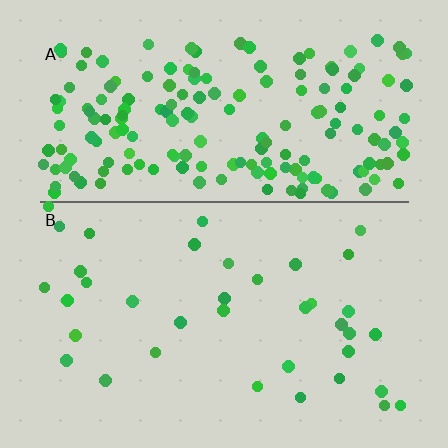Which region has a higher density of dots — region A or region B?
A (the top).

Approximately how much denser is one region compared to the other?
Approximately 4.9× — region A over region B.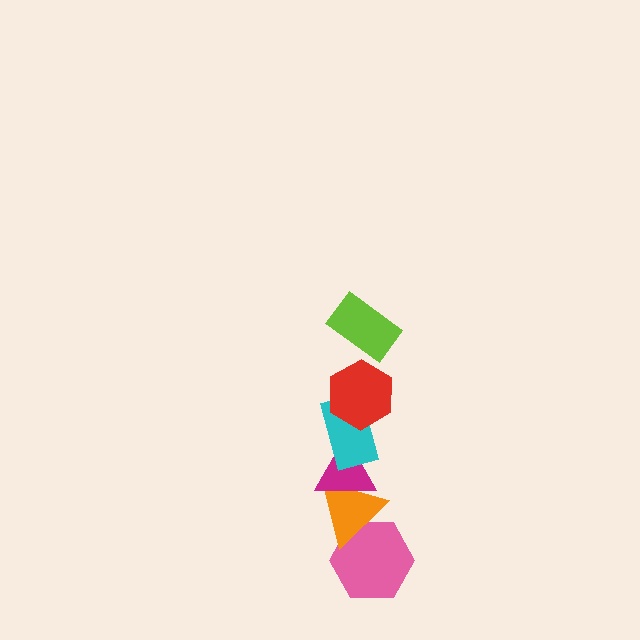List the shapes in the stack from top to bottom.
From top to bottom: the lime rectangle, the red hexagon, the cyan rectangle, the magenta triangle, the orange triangle, the pink hexagon.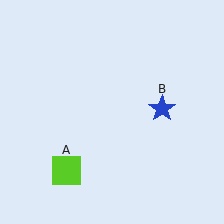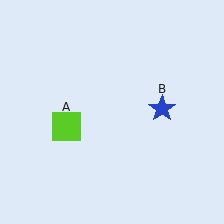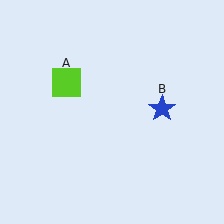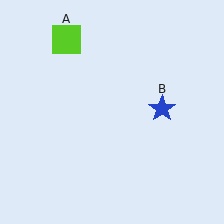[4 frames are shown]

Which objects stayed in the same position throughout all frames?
Blue star (object B) remained stationary.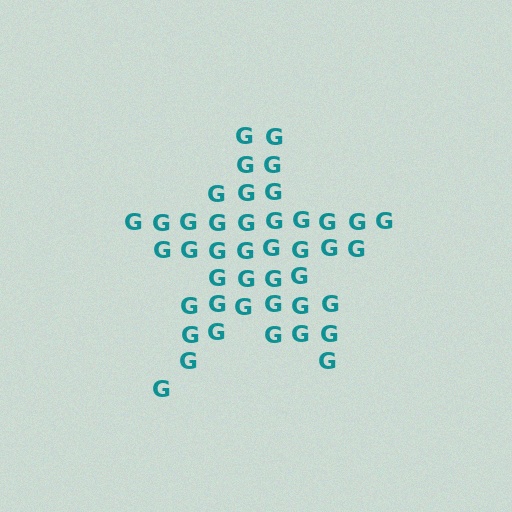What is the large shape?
The large shape is a star.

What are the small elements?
The small elements are letter G's.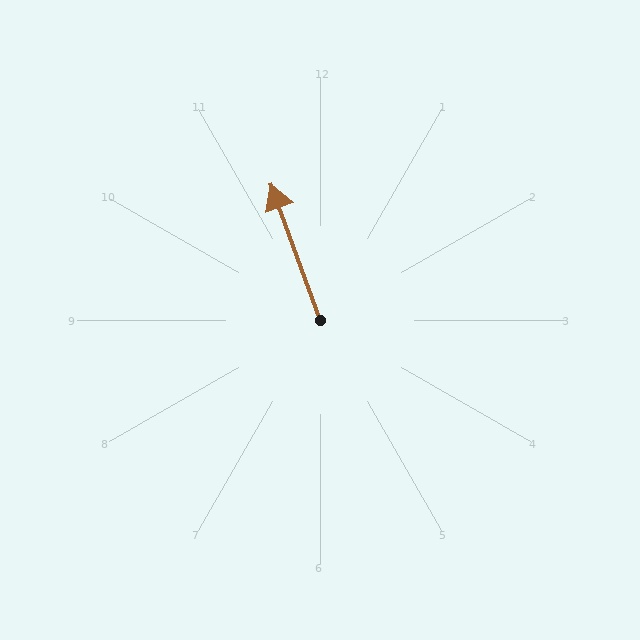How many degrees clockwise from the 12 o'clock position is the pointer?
Approximately 340 degrees.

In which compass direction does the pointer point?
North.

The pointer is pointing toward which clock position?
Roughly 11 o'clock.